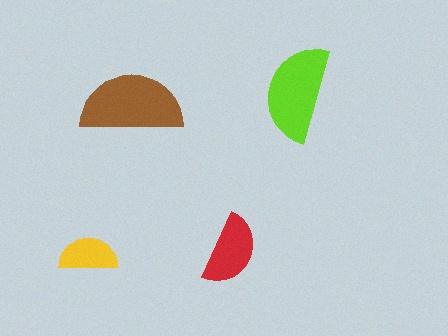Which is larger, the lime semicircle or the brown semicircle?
The brown one.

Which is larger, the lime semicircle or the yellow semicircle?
The lime one.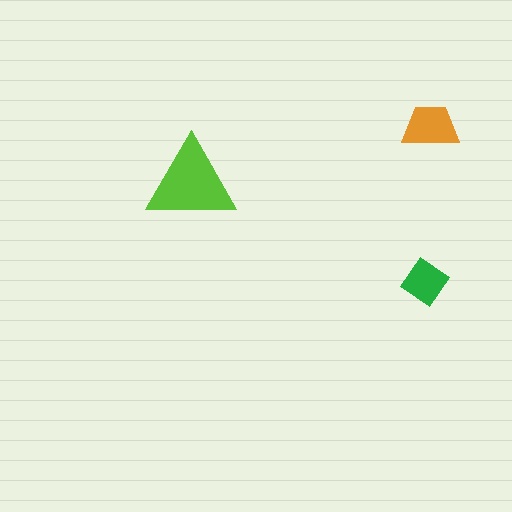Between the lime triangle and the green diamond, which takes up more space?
The lime triangle.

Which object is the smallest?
The green diamond.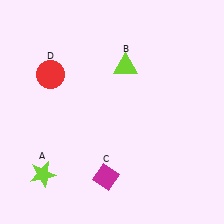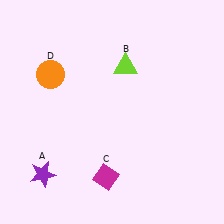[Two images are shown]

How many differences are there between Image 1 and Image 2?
There are 2 differences between the two images.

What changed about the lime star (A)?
In Image 1, A is lime. In Image 2, it changed to purple.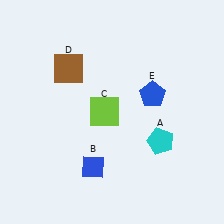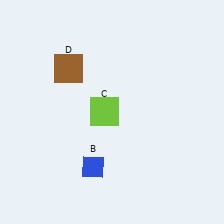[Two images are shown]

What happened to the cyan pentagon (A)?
The cyan pentagon (A) was removed in Image 2. It was in the bottom-right area of Image 1.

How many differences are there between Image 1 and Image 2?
There are 2 differences between the two images.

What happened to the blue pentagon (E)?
The blue pentagon (E) was removed in Image 2. It was in the top-right area of Image 1.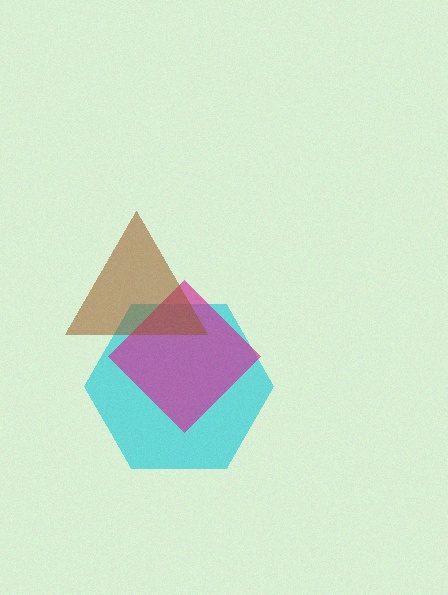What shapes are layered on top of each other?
The layered shapes are: a cyan hexagon, a magenta diamond, a brown triangle.